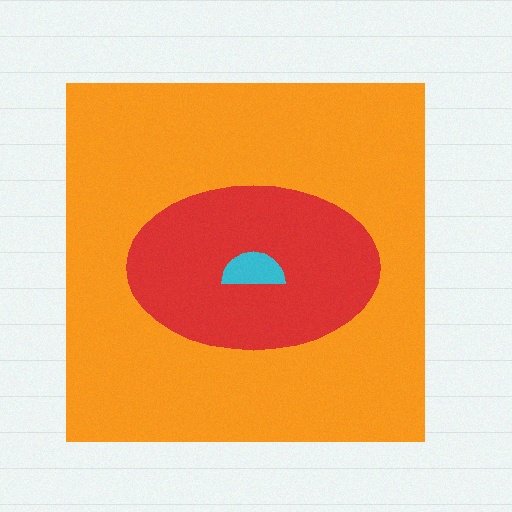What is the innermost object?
The cyan semicircle.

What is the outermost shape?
The orange square.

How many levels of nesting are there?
3.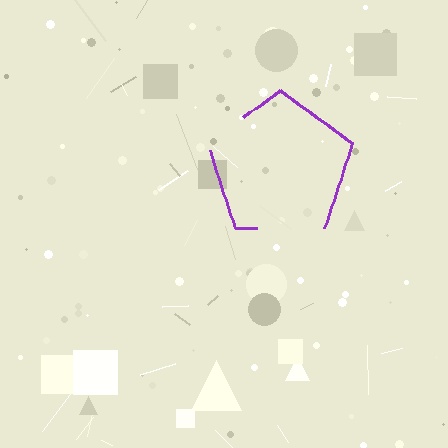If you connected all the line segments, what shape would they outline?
They would outline a pentagon.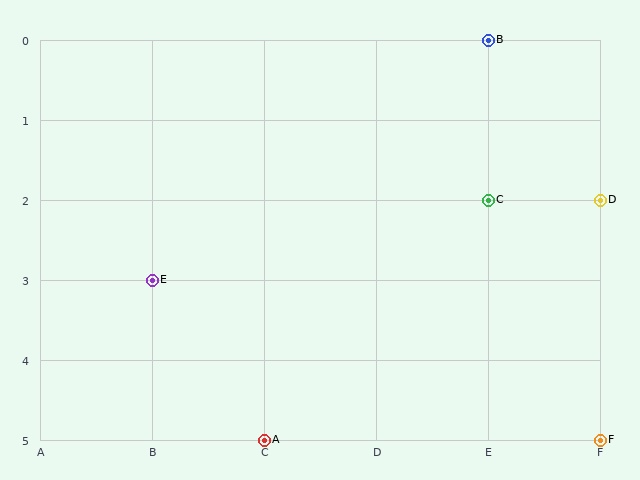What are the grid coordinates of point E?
Point E is at grid coordinates (B, 3).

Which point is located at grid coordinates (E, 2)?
Point C is at (E, 2).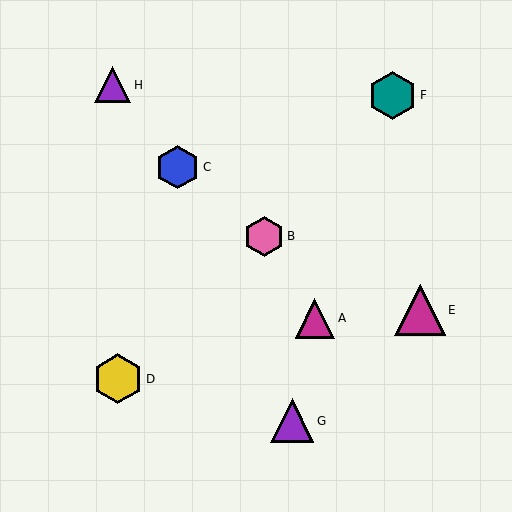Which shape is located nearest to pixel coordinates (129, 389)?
The yellow hexagon (labeled D) at (118, 379) is nearest to that location.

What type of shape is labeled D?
Shape D is a yellow hexagon.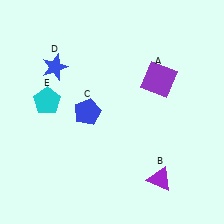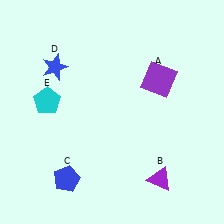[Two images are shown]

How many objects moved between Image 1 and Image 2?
1 object moved between the two images.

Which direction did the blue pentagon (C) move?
The blue pentagon (C) moved down.